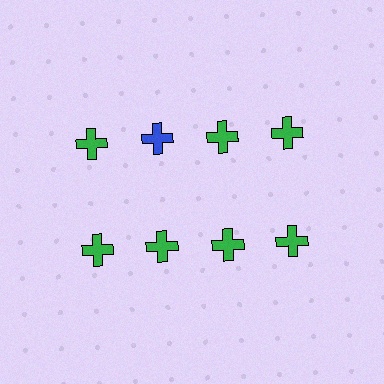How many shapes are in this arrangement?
There are 8 shapes arranged in a grid pattern.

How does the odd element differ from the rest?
It has a different color: blue instead of green.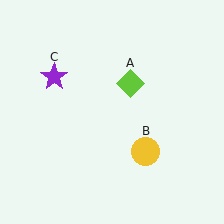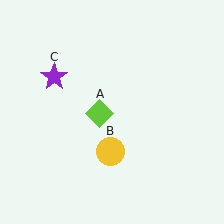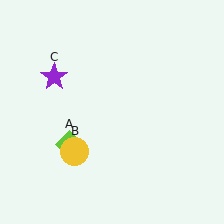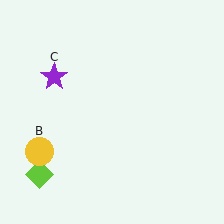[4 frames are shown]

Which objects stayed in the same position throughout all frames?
Purple star (object C) remained stationary.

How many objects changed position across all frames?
2 objects changed position: lime diamond (object A), yellow circle (object B).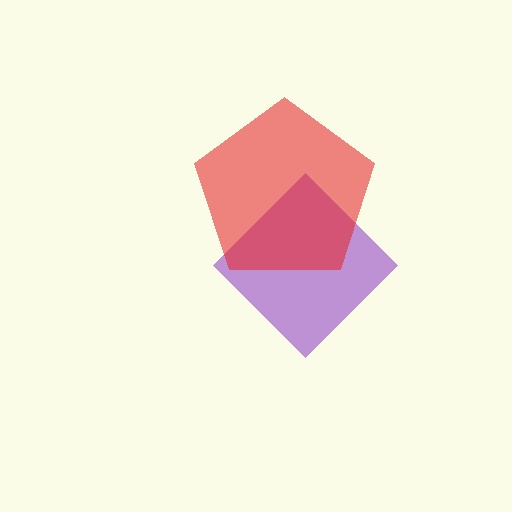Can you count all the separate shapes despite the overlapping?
Yes, there are 2 separate shapes.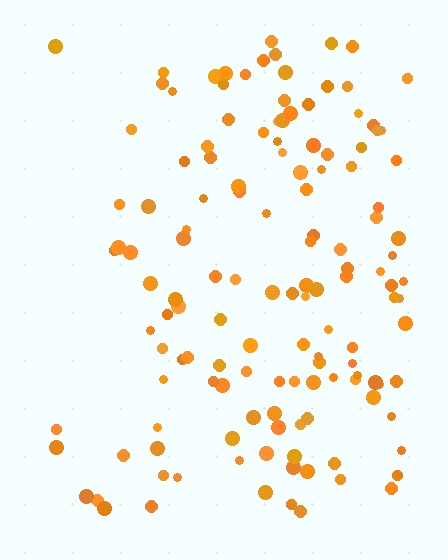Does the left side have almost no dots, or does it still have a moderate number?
Still a moderate number, just noticeably fewer than the right.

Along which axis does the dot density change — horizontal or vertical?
Horizontal.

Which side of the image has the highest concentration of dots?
The right.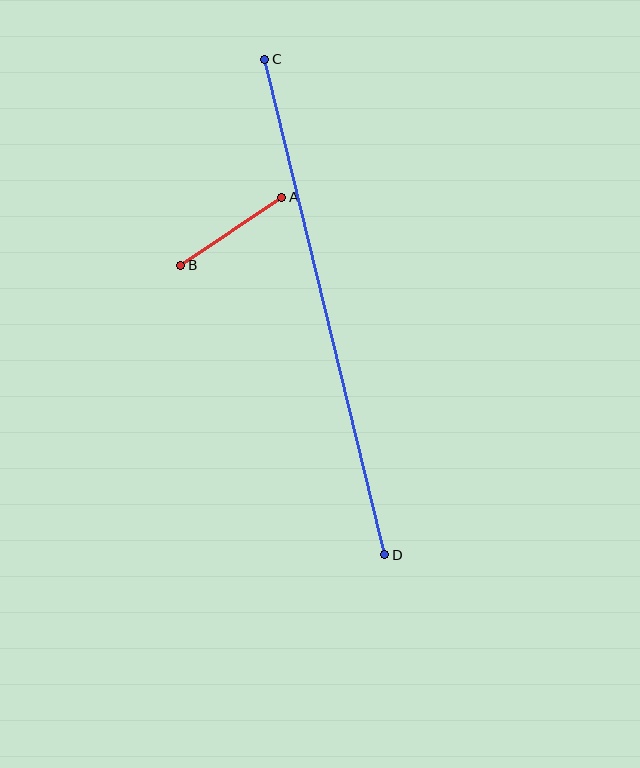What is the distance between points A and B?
The distance is approximately 122 pixels.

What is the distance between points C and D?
The distance is approximately 510 pixels.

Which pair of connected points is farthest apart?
Points C and D are farthest apart.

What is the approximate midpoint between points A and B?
The midpoint is at approximately (231, 231) pixels.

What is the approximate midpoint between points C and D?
The midpoint is at approximately (325, 307) pixels.